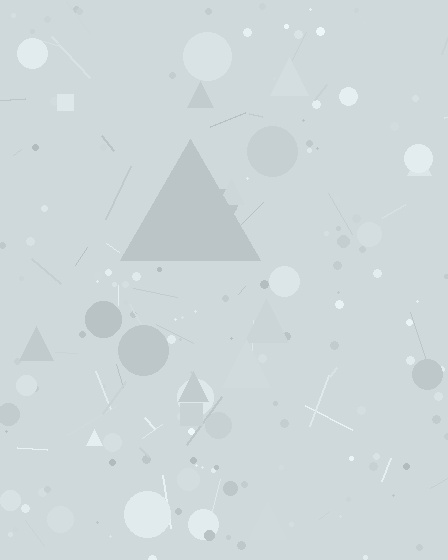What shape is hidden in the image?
A triangle is hidden in the image.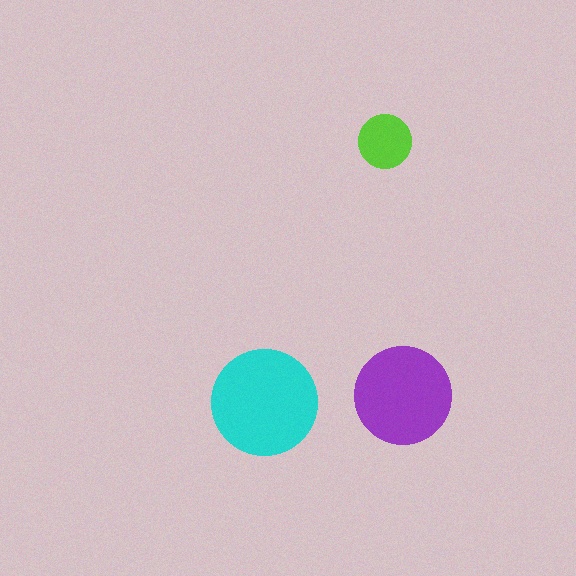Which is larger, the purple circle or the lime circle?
The purple one.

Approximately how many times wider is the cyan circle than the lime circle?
About 2 times wider.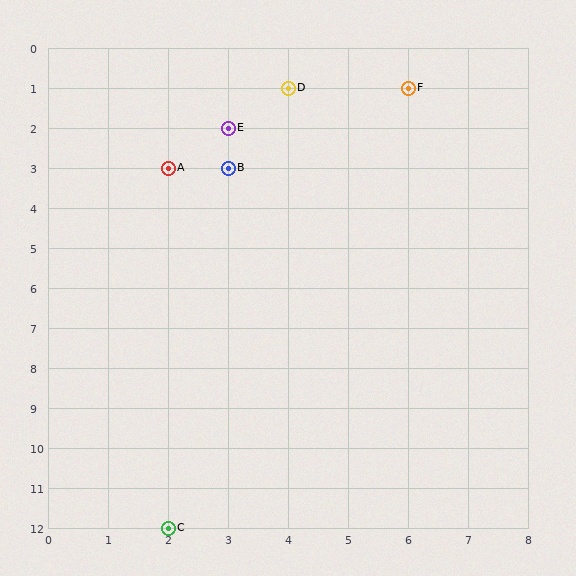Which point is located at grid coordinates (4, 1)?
Point D is at (4, 1).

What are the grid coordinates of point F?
Point F is at grid coordinates (6, 1).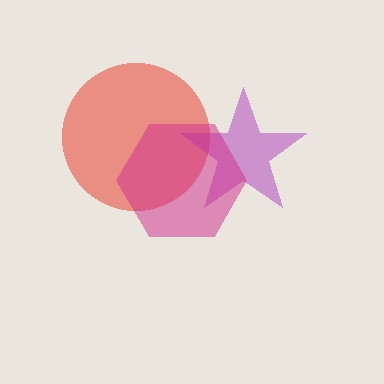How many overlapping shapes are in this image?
There are 3 overlapping shapes in the image.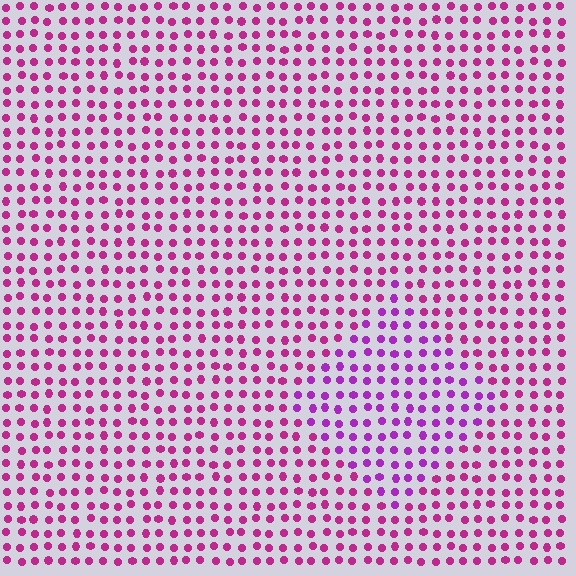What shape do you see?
I see a diamond.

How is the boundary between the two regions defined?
The boundary is defined purely by a slight shift in hue (about 28 degrees). Spacing, size, and orientation are identical on both sides.